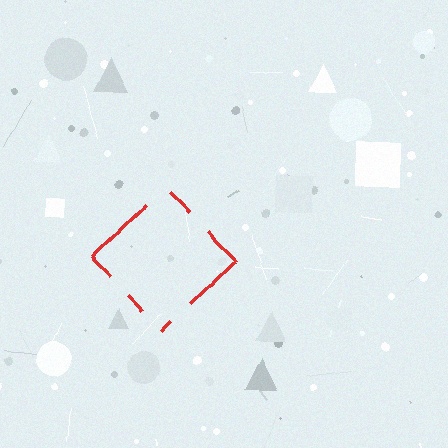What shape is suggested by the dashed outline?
The dashed outline suggests a diamond.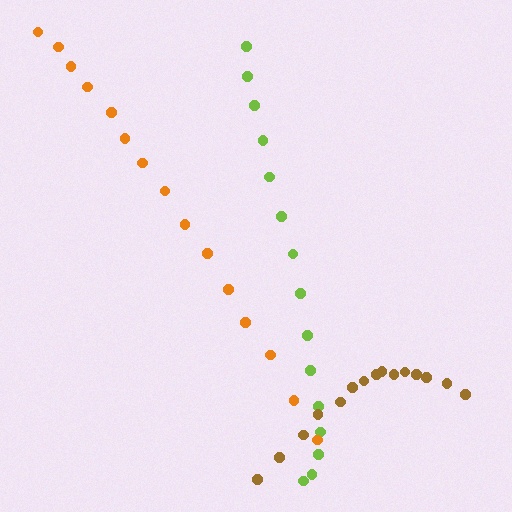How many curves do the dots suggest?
There are 3 distinct paths.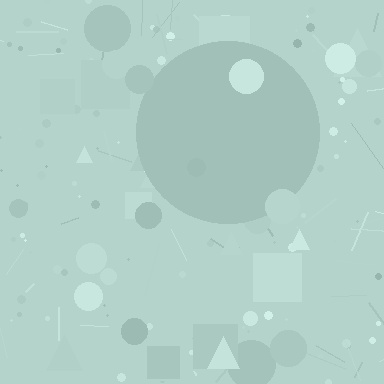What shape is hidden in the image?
A circle is hidden in the image.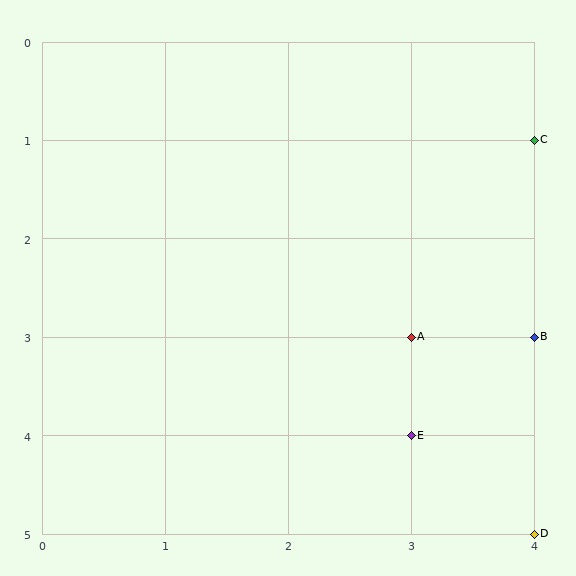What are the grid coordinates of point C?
Point C is at grid coordinates (4, 1).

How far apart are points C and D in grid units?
Points C and D are 4 rows apart.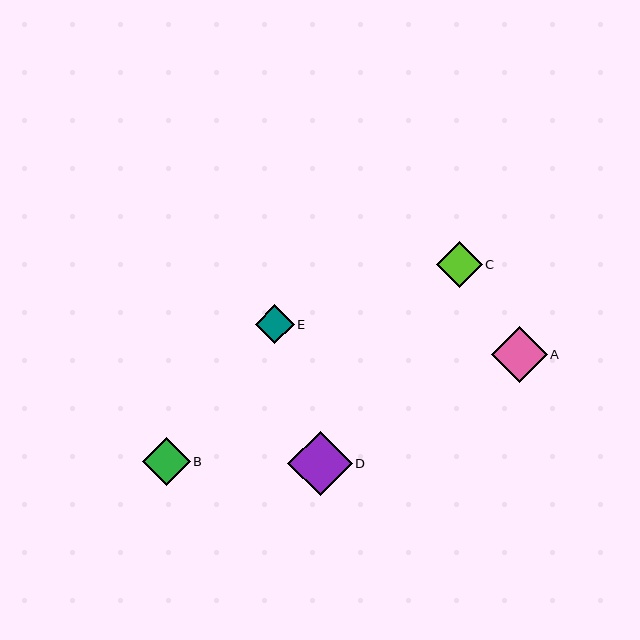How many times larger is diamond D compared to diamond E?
Diamond D is approximately 1.6 times the size of diamond E.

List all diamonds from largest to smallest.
From largest to smallest: D, A, B, C, E.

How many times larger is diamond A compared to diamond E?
Diamond A is approximately 1.4 times the size of diamond E.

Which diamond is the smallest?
Diamond E is the smallest with a size of approximately 39 pixels.